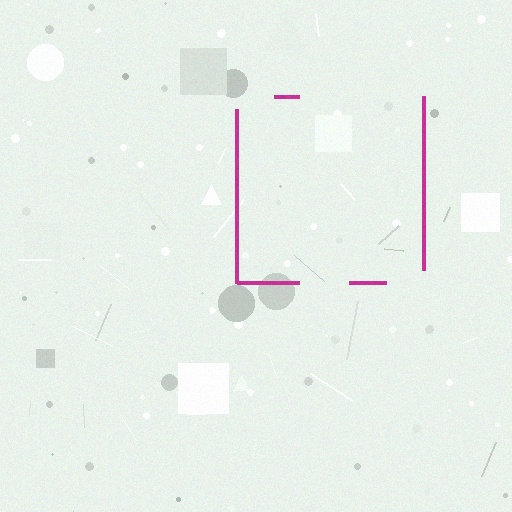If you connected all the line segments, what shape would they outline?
They would outline a square.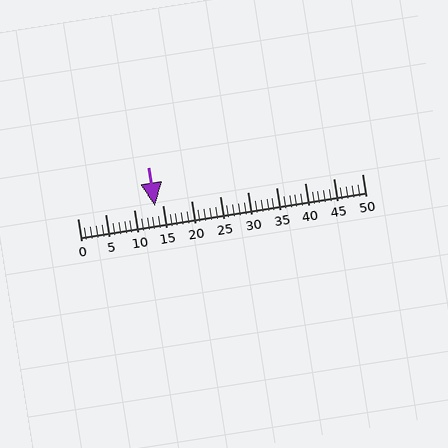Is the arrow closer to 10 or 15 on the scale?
The arrow is closer to 15.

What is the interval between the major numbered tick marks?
The major tick marks are spaced 5 units apart.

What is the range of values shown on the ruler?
The ruler shows values from 0 to 50.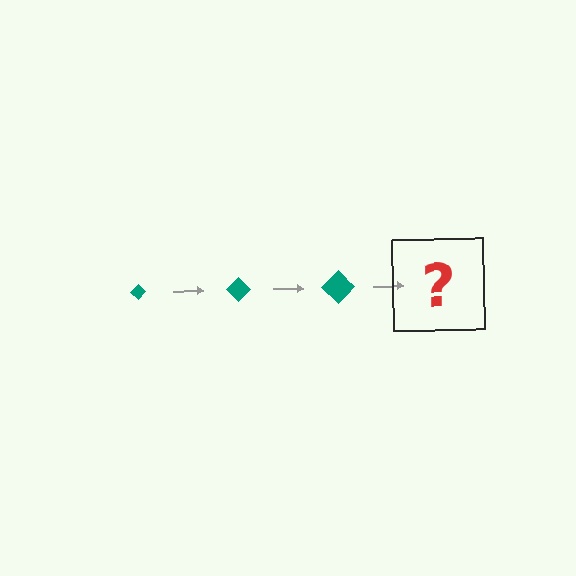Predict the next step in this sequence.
The next step is a teal diamond, larger than the previous one.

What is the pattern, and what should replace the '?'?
The pattern is that the diamond gets progressively larger each step. The '?' should be a teal diamond, larger than the previous one.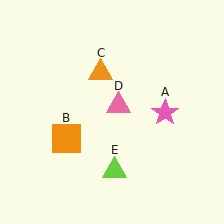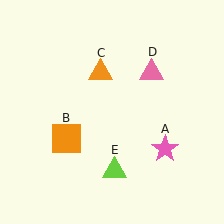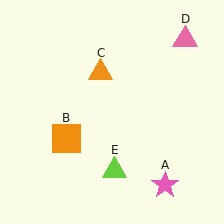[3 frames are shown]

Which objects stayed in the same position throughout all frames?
Orange square (object B) and orange triangle (object C) and lime triangle (object E) remained stationary.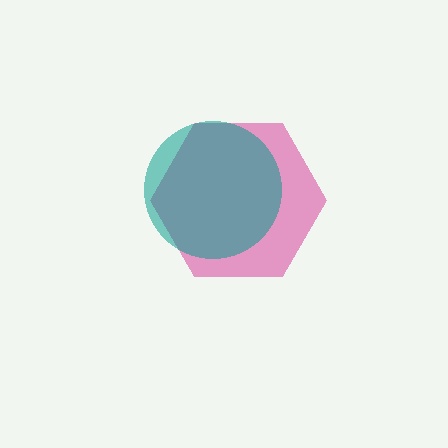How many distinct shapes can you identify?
There are 2 distinct shapes: a magenta hexagon, a teal circle.